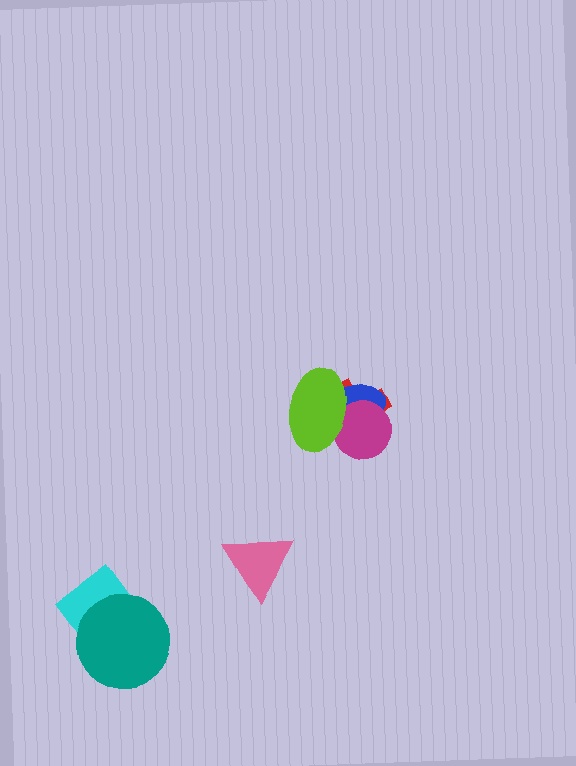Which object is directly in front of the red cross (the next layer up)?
The blue ellipse is directly in front of the red cross.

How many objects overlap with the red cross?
3 objects overlap with the red cross.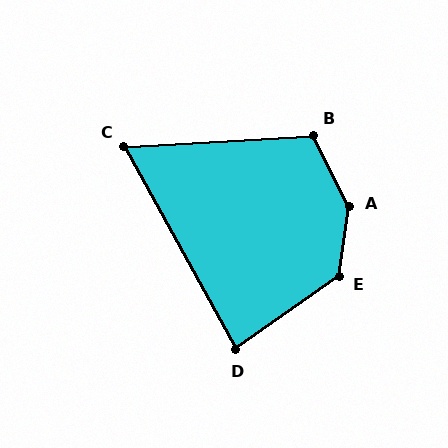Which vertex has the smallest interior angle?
C, at approximately 65 degrees.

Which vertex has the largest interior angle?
A, at approximately 145 degrees.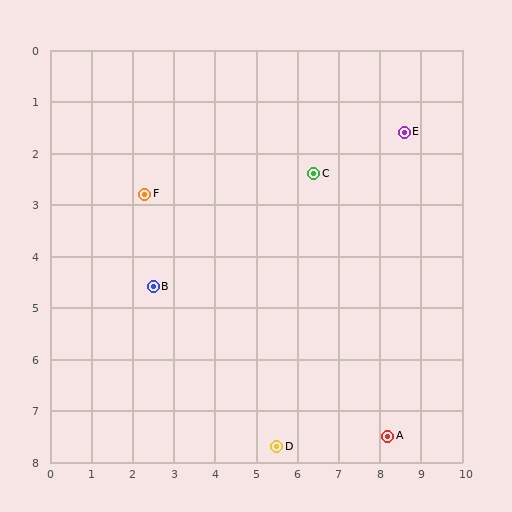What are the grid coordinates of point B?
Point B is at approximately (2.5, 4.6).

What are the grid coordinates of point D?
Point D is at approximately (5.5, 7.7).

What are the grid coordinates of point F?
Point F is at approximately (2.3, 2.8).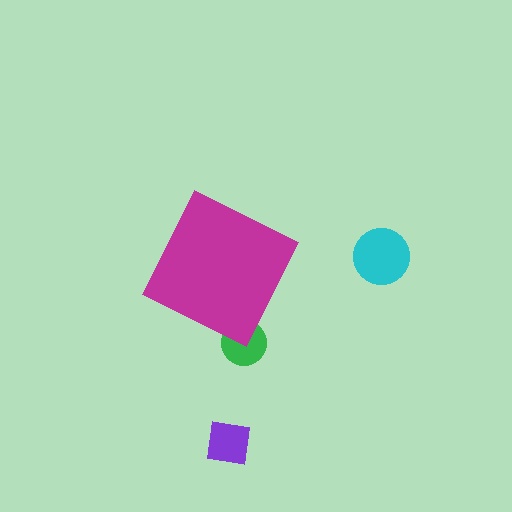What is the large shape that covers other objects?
A magenta diamond.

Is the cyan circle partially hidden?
No, the cyan circle is fully visible.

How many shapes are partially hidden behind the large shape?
1 shape is partially hidden.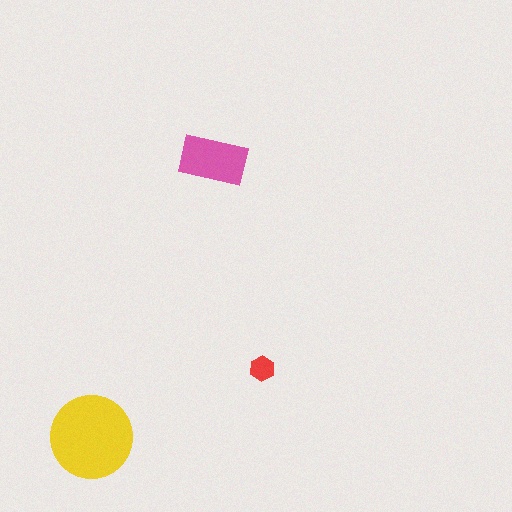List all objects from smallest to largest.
The red hexagon, the pink rectangle, the yellow circle.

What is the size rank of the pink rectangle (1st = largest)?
2nd.